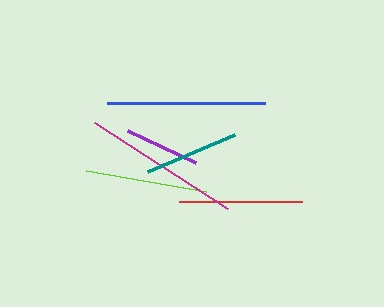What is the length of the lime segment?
The lime segment is approximately 121 pixels long.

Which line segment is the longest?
The magenta line is the longest at approximately 158 pixels.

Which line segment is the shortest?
The purple line is the shortest at approximately 75 pixels.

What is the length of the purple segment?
The purple segment is approximately 75 pixels long.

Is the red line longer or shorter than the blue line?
The blue line is longer than the red line.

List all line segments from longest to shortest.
From longest to shortest: magenta, blue, red, lime, teal, purple.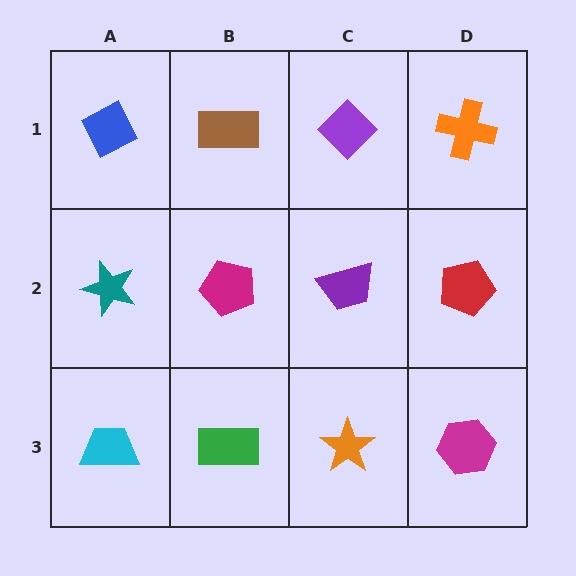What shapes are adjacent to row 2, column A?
A blue diamond (row 1, column A), a cyan trapezoid (row 3, column A), a magenta pentagon (row 2, column B).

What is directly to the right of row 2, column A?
A magenta pentagon.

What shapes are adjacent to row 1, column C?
A purple trapezoid (row 2, column C), a brown rectangle (row 1, column B), an orange cross (row 1, column D).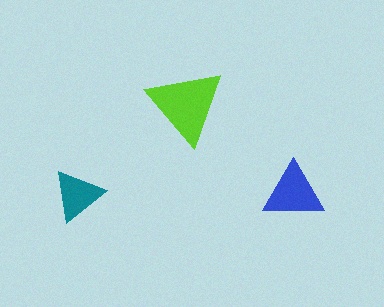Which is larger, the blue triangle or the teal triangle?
The blue one.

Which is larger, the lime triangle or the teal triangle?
The lime one.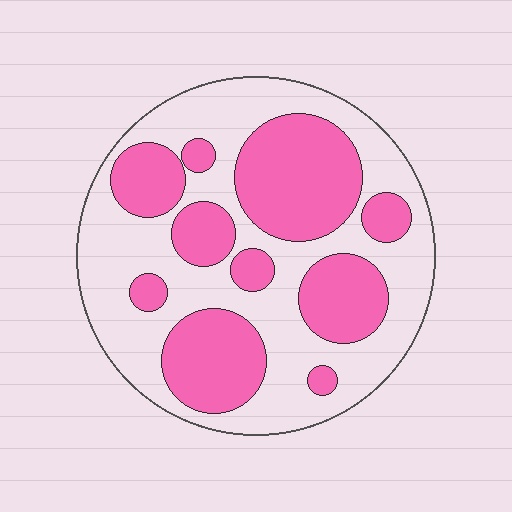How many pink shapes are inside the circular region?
10.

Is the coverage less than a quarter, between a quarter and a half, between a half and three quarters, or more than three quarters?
Between a quarter and a half.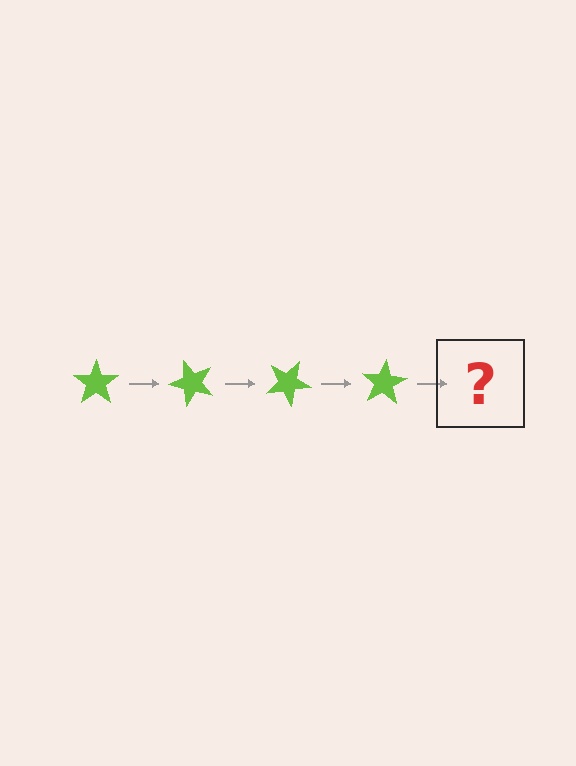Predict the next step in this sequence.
The next step is a lime star rotated 200 degrees.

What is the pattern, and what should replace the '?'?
The pattern is that the star rotates 50 degrees each step. The '?' should be a lime star rotated 200 degrees.